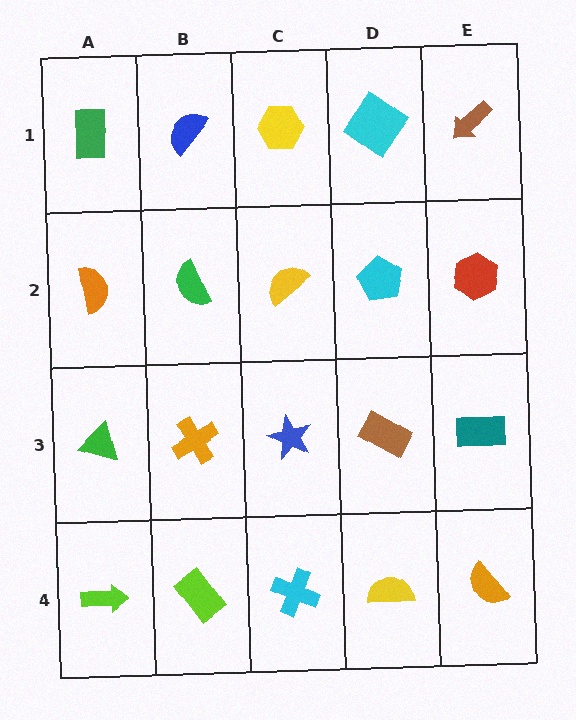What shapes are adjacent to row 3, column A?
An orange semicircle (row 2, column A), a lime arrow (row 4, column A), an orange cross (row 3, column B).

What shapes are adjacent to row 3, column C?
A yellow semicircle (row 2, column C), a cyan cross (row 4, column C), an orange cross (row 3, column B), a brown rectangle (row 3, column D).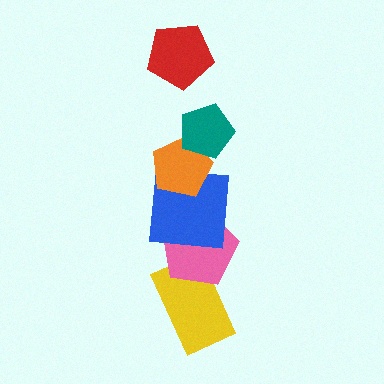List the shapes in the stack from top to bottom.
From top to bottom: the red pentagon, the teal pentagon, the orange pentagon, the blue square, the pink pentagon, the yellow rectangle.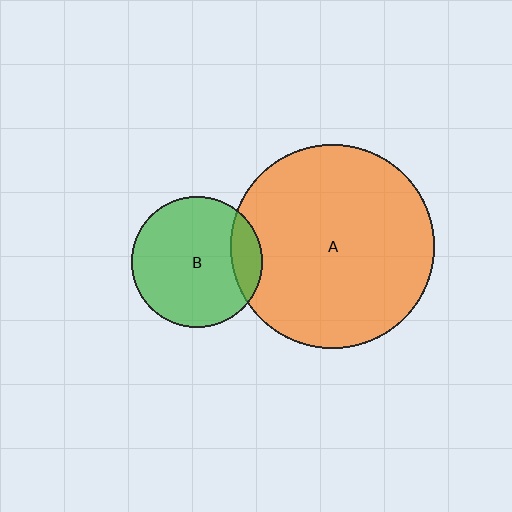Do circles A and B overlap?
Yes.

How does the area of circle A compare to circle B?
Approximately 2.4 times.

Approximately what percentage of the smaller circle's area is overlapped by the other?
Approximately 15%.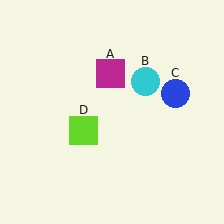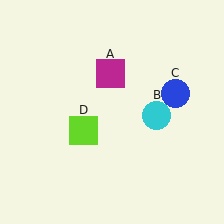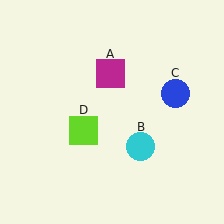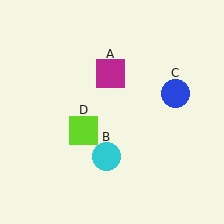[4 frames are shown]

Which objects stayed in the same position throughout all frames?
Magenta square (object A) and blue circle (object C) and lime square (object D) remained stationary.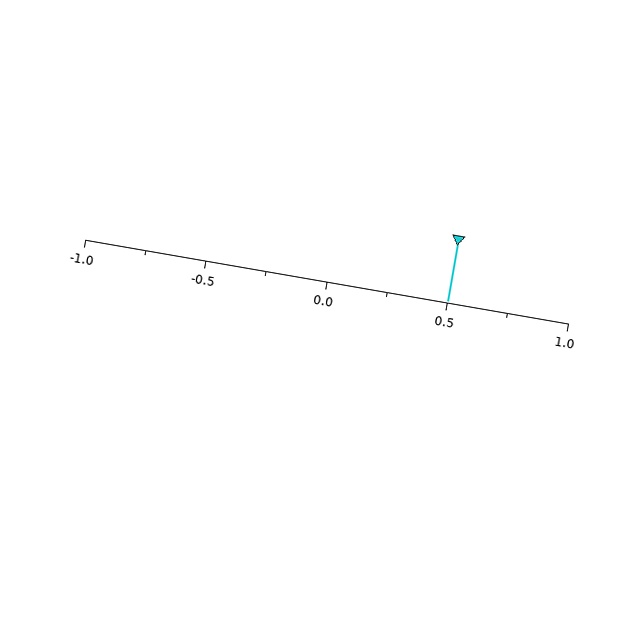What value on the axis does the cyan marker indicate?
The marker indicates approximately 0.5.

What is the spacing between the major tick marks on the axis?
The major ticks are spaced 0.5 apart.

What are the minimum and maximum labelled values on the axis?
The axis runs from -1.0 to 1.0.